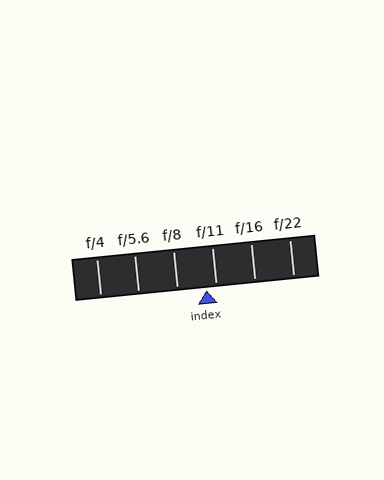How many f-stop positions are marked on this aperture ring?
There are 6 f-stop positions marked.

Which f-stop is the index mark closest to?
The index mark is closest to f/11.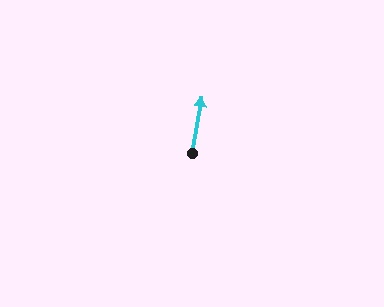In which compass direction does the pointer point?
North.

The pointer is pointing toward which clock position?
Roughly 12 o'clock.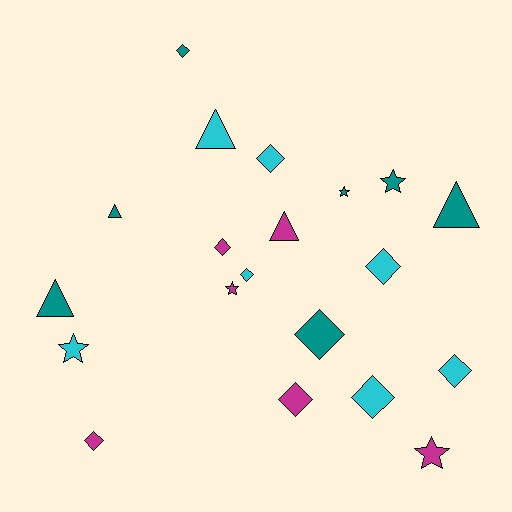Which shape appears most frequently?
Diamond, with 10 objects.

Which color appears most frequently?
Cyan, with 7 objects.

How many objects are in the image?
There are 20 objects.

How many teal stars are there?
There are 2 teal stars.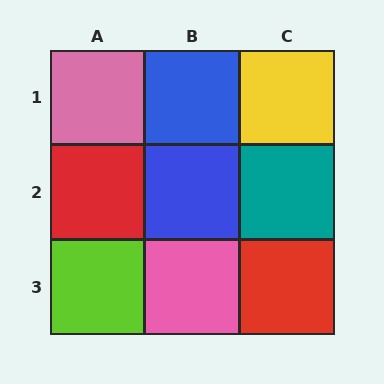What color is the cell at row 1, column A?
Pink.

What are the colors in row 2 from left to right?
Red, blue, teal.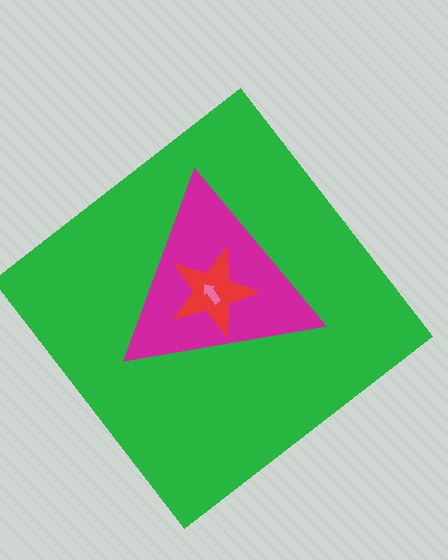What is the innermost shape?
The pink arrow.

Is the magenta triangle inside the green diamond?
Yes.